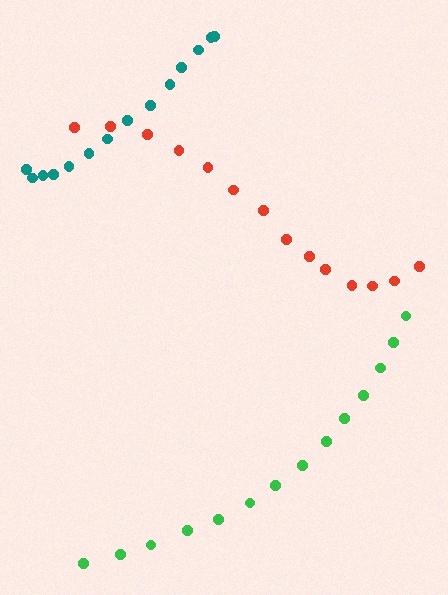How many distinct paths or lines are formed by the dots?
There are 3 distinct paths.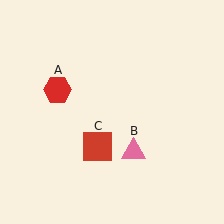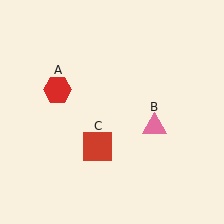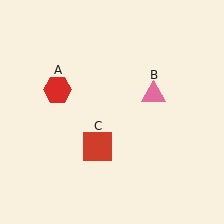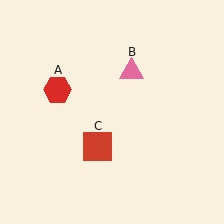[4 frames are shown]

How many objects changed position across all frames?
1 object changed position: pink triangle (object B).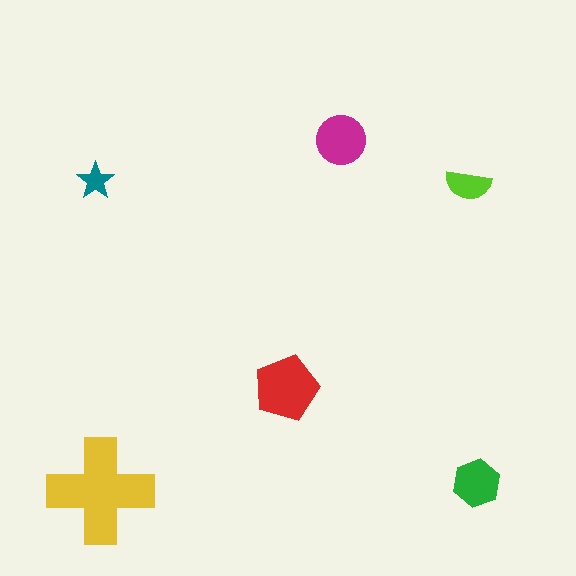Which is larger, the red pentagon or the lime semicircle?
The red pentagon.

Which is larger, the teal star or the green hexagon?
The green hexagon.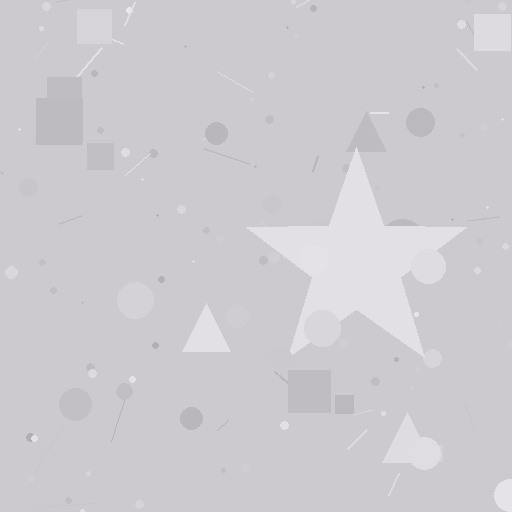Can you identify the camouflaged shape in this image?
The camouflaged shape is a star.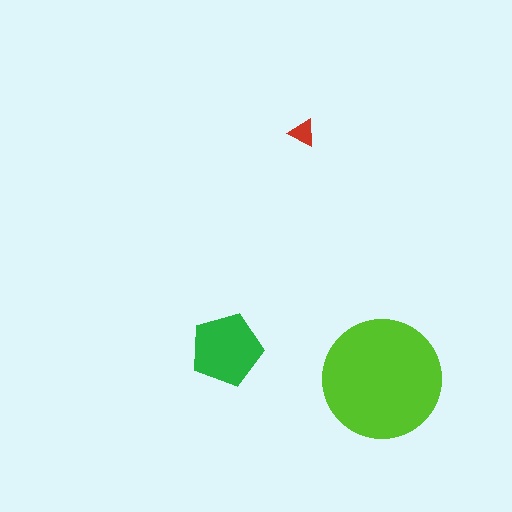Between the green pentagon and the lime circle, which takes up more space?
The lime circle.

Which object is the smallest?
The red triangle.